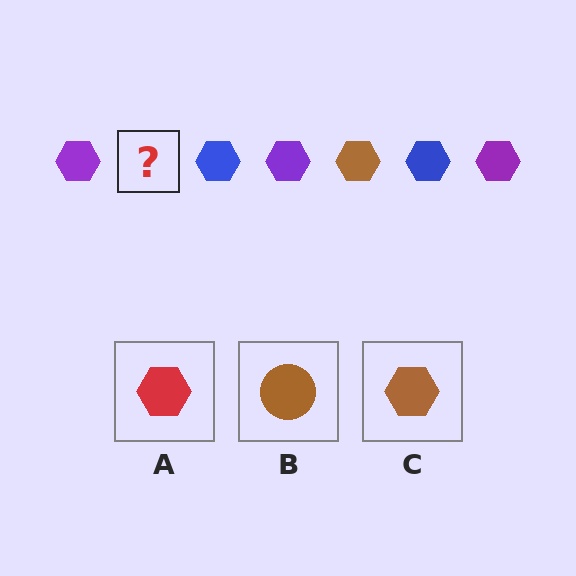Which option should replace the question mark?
Option C.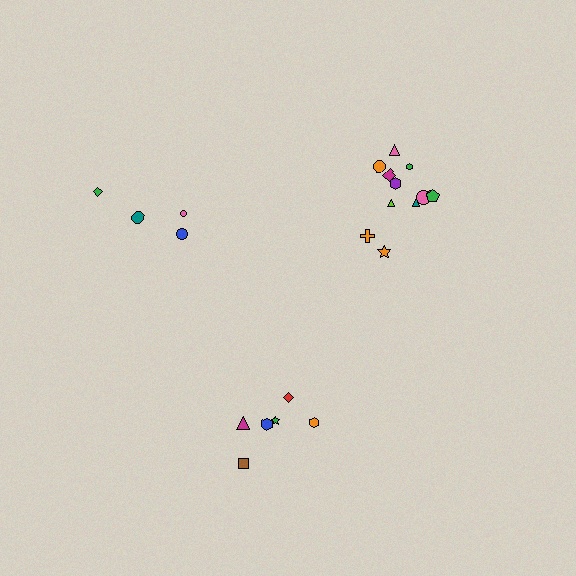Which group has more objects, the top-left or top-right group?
The top-right group.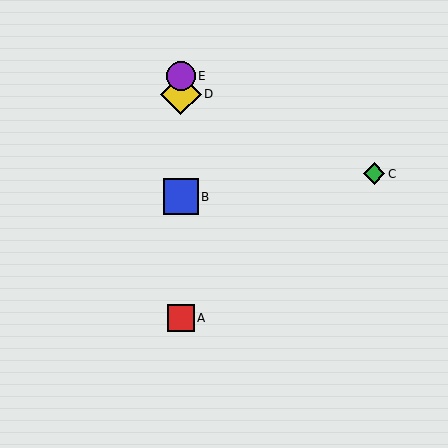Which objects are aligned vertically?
Objects A, B, D, E are aligned vertically.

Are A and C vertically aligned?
No, A is at x≈181 and C is at x≈374.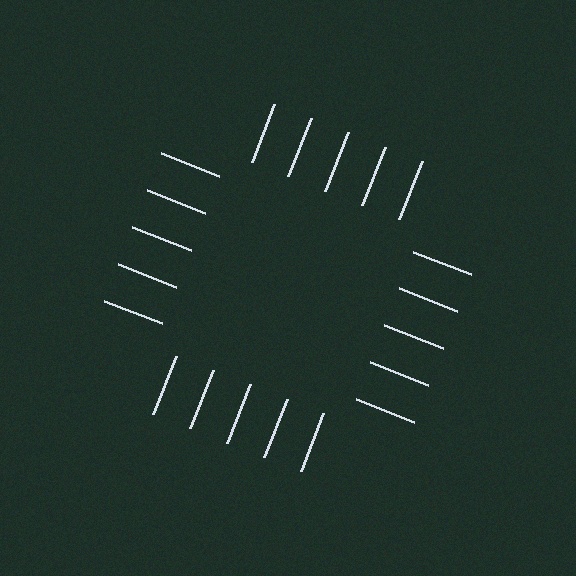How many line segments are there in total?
20 — 5 along each of the 4 edges.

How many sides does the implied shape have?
4 sides — the line-ends trace a square.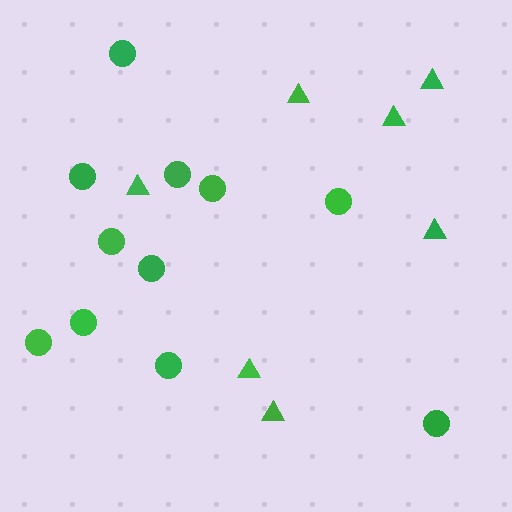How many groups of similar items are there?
There are 2 groups: one group of circles (11) and one group of triangles (7).